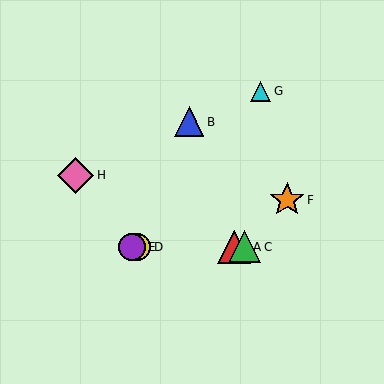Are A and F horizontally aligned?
No, A is at y≈247 and F is at y≈200.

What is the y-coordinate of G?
Object G is at y≈92.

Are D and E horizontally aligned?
Yes, both are at y≈247.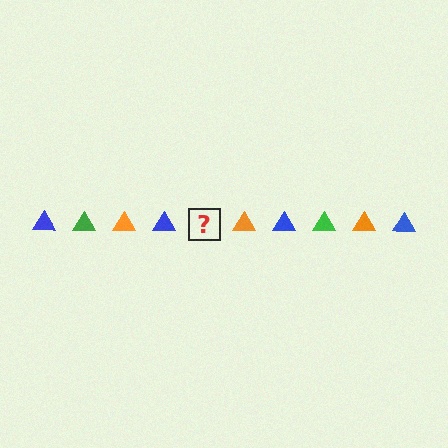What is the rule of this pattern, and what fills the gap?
The rule is that the pattern cycles through blue, green, orange triangles. The gap should be filled with a green triangle.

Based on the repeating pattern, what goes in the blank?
The blank should be a green triangle.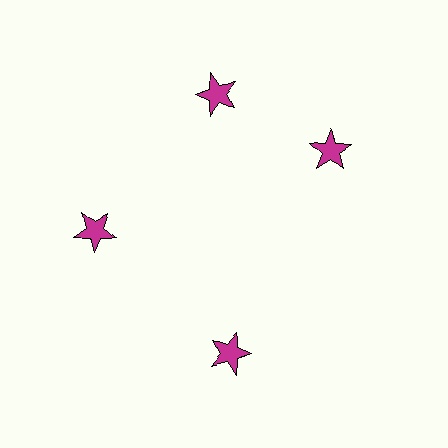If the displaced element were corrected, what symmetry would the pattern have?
It would have 4-fold rotational symmetry — the pattern would map onto itself every 90 degrees.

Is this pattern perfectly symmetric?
No. The 4 magenta stars are arranged in a ring, but one element near the 3 o'clock position is rotated out of alignment along the ring, breaking the 4-fold rotational symmetry.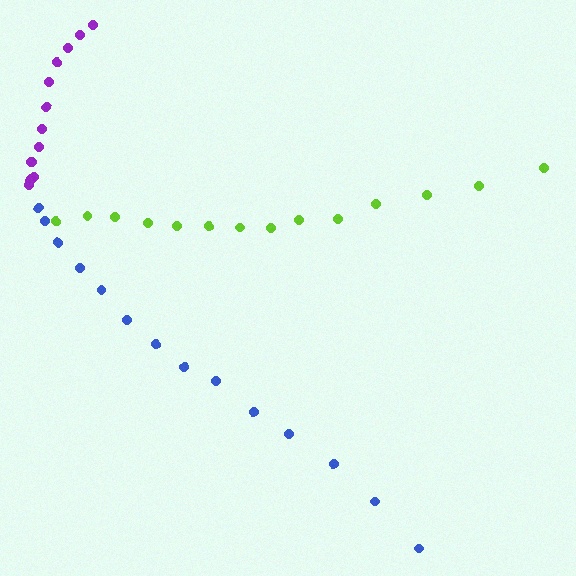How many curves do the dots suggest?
There are 3 distinct paths.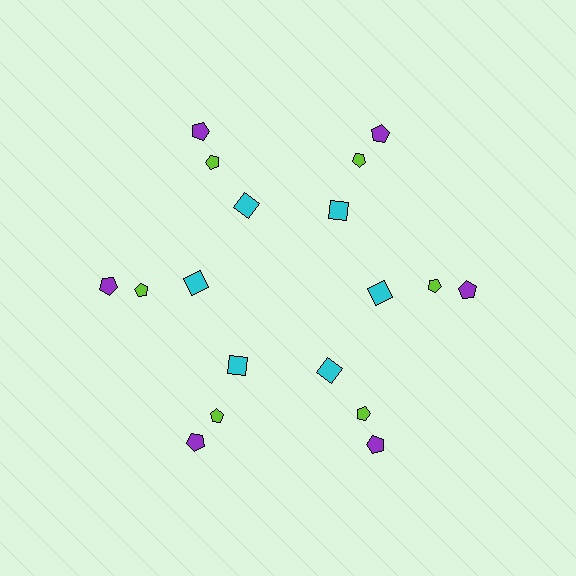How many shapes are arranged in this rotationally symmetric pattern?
There are 18 shapes, arranged in 6 groups of 3.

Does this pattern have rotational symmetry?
Yes, this pattern has 6-fold rotational symmetry. It looks the same after rotating 60 degrees around the center.